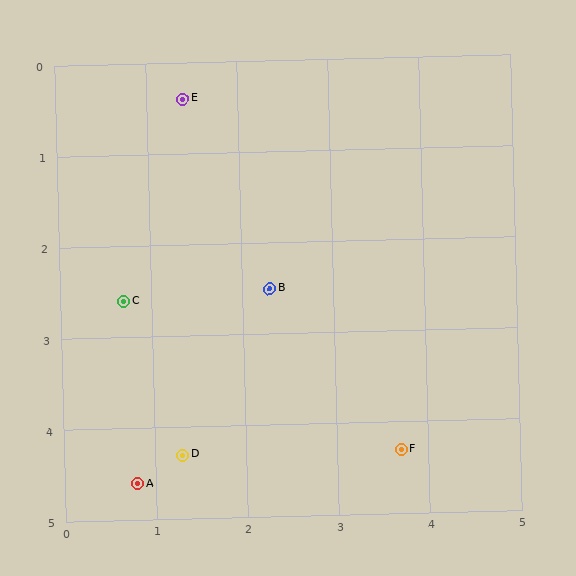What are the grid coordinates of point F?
Point F is at approximately (3.7, 4.3).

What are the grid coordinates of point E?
Point E is at approximately (1.4, 0.4).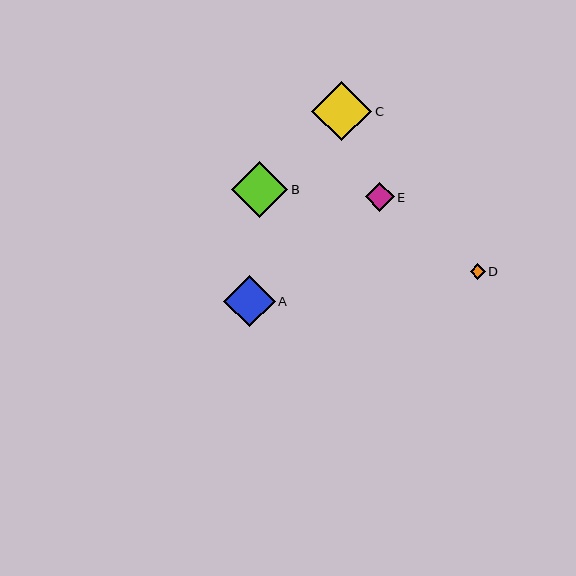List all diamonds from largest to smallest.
From largest to smallest: C, B, A, E, D.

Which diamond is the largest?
Diamond C is the largest with a size of approximately 60 pixels.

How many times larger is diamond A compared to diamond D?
Diamond A is approximately 3.4 times the size of diamond D.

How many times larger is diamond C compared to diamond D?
Diamond C is approximately 3.9 times the size of diamond D.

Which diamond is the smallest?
Diamond D is the smallest with a size of approximately 15 pixels.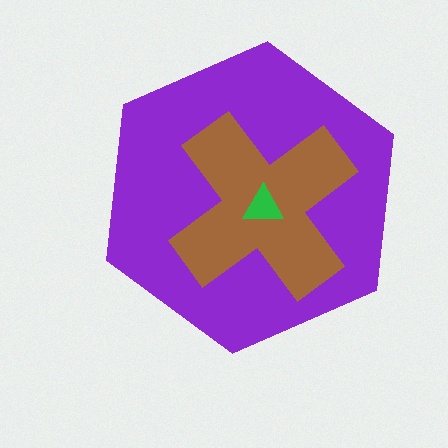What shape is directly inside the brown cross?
The green triangle.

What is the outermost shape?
The purple hexagon.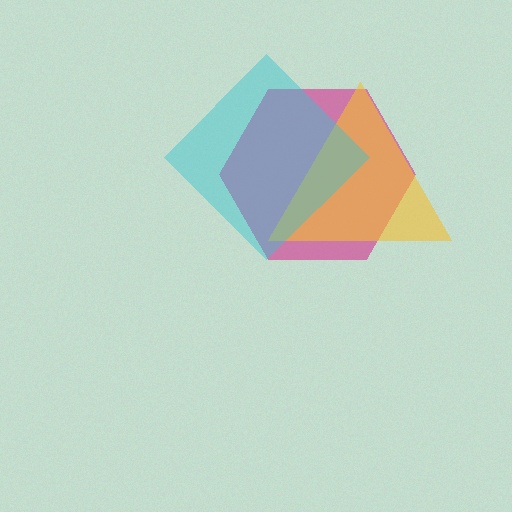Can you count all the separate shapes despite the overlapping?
Yes, there are 3 separate shapes.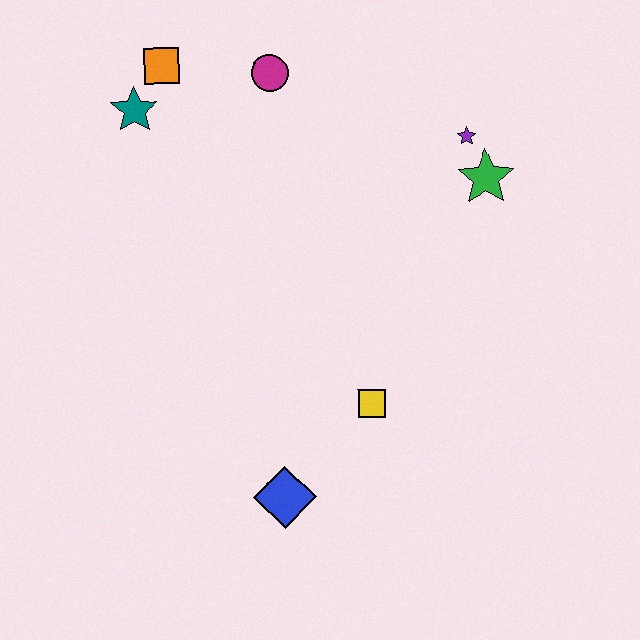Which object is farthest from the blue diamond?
The orange square is farthest from the blue diamond.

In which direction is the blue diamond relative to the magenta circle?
The blue diamond is below the magenta circle.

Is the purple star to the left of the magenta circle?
No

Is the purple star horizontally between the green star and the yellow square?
Yes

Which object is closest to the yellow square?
The blue diamond is closest to the yellow square.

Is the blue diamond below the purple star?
Yes